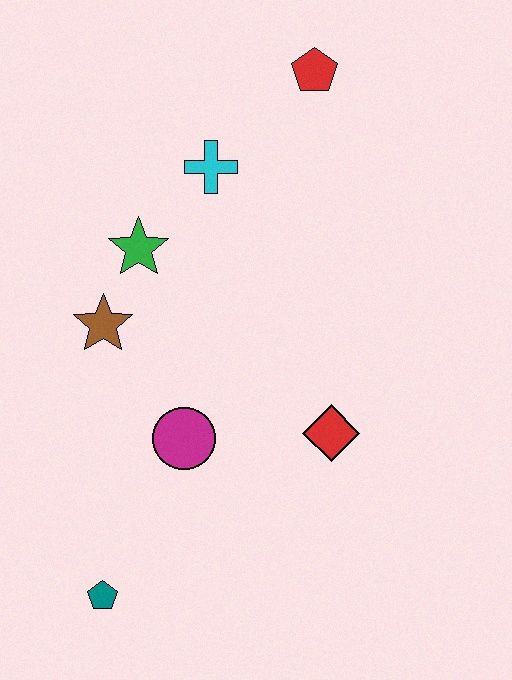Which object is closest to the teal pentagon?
The magenta circle is closest to the teal pentagon.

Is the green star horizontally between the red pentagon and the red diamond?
No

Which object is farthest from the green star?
The teal pentagon is farthest from the green star.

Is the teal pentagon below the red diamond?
Yes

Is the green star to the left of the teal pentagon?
No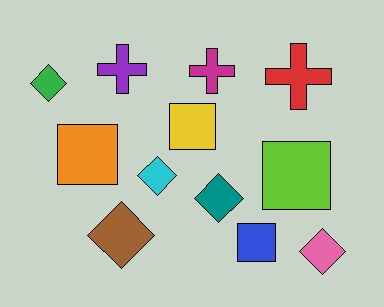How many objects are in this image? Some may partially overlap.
There are 12 objects.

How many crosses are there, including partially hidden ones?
There are 3 crosses.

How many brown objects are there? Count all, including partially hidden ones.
There is 1 brown object.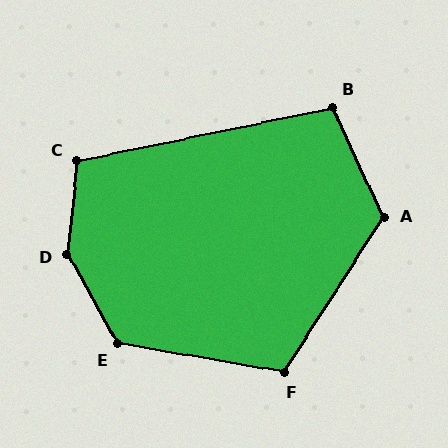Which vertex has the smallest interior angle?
B, at approximately 103 degrees.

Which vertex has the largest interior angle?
D, at approximately 144 degrees.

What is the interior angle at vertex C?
Approximately 108 degrees (obtuse).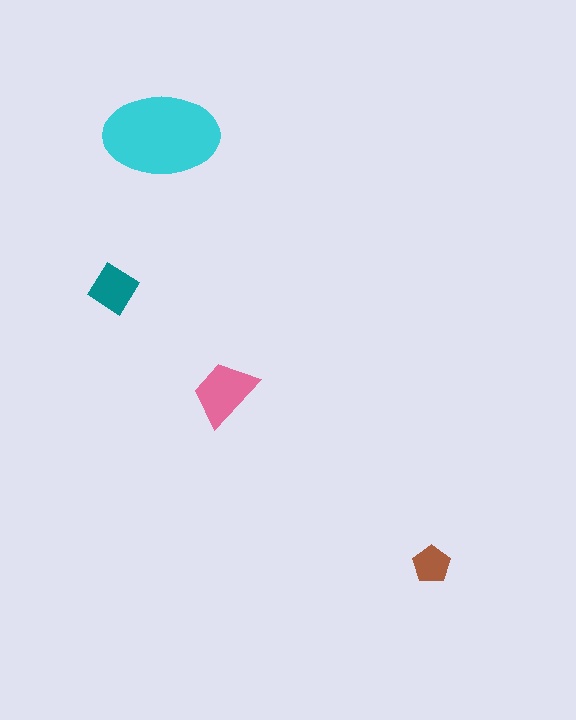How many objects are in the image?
There are 4 objects in the image.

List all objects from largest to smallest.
The cyan ellipse, the pink trapezoid, the teal diamond, the brown pentagon.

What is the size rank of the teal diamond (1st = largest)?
3rd.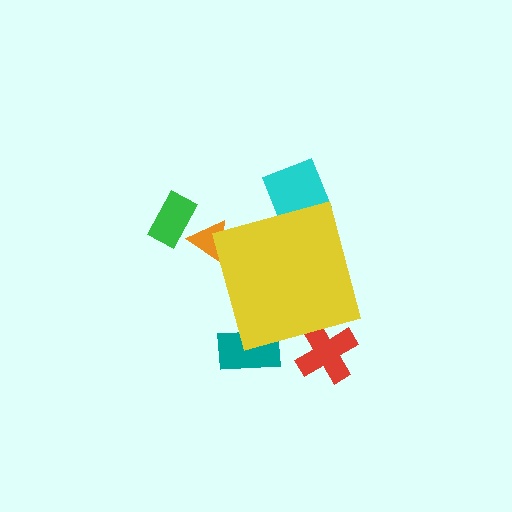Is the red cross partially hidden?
Yes, the red cross is partially hidden behind the yellow diamond.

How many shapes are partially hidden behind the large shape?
4 shapes are partially hidden.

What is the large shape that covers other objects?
A yellow diamond.